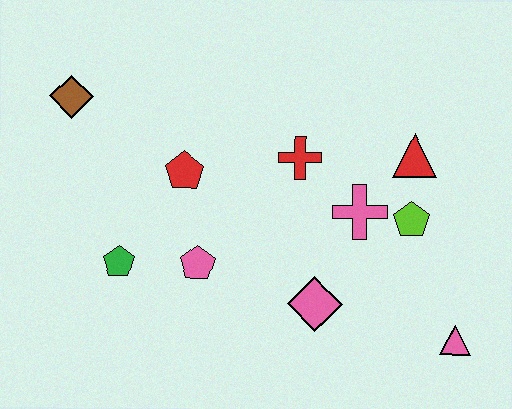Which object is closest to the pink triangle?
The lime pentagon is closest to the pink triangle.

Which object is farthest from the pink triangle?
The brown diamond is farthest from the pink triangle.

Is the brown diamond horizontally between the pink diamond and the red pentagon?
No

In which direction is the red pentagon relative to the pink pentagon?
The red pentagon is above the pink pentagon.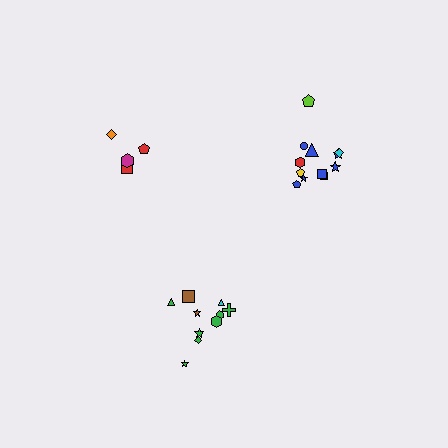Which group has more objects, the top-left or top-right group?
The top-right group.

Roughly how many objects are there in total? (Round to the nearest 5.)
Roughly 25 objects in total.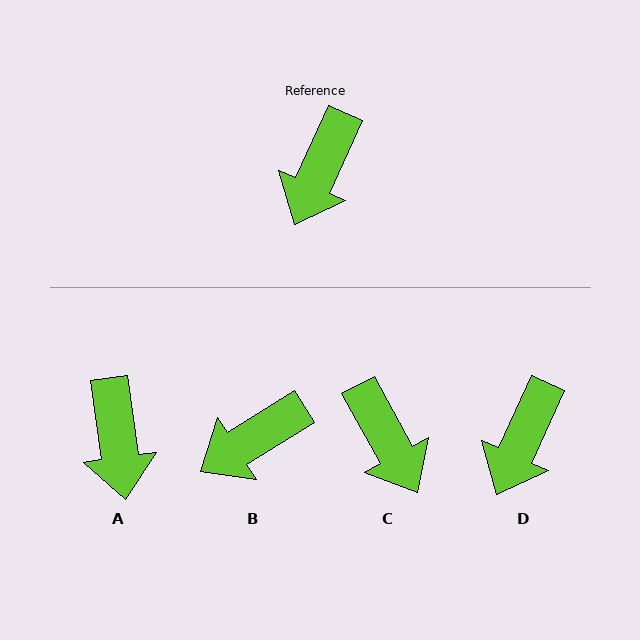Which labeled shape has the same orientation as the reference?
D.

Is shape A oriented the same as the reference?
No, it is off by about 32 degrees.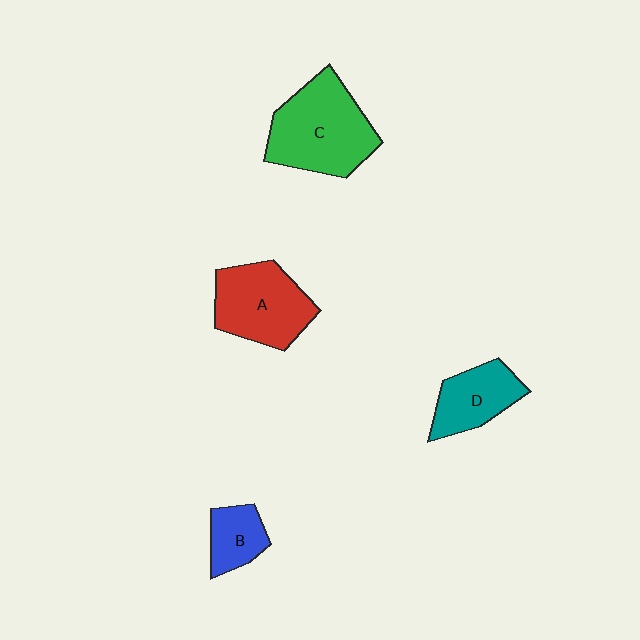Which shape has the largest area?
Shape C (green).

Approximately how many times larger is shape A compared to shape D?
Approximately 1.4 times.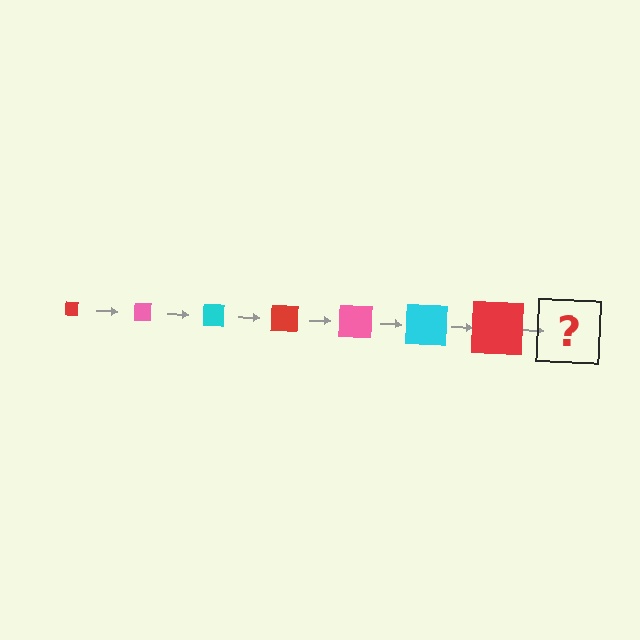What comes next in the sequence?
The next element should be a pink square, larger than the previous one.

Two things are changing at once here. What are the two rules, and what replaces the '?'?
The two rules are that the square grows larger each step and the color cycles through red, pink, and cyan. The '?' should be a pink square, larger than the previous one.